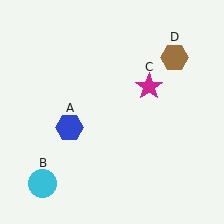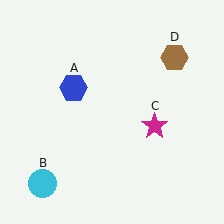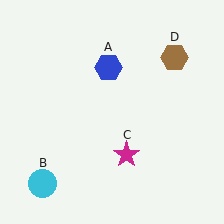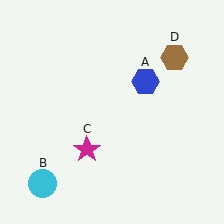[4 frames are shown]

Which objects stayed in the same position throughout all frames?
Cyan circle (object B) and brown hexagon (object D) remained stationary.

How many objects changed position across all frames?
2 objects changed position: blue hexagon (object A), magenta star (object C).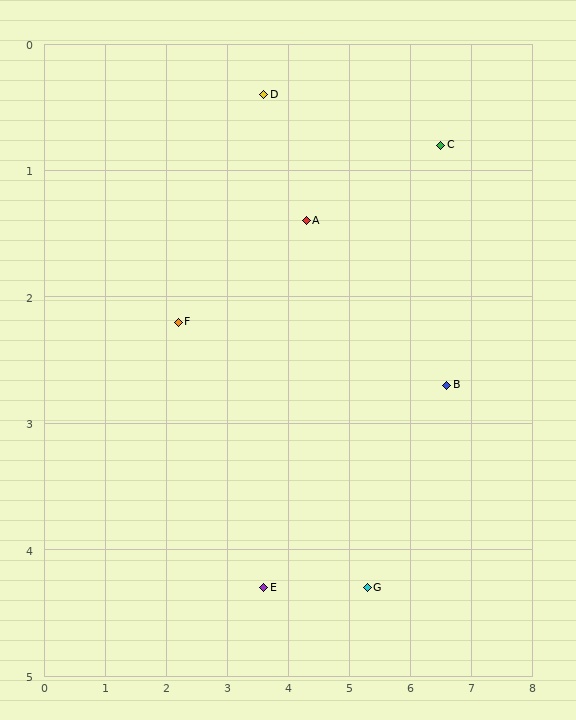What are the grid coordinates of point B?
Point B is at approximately (6.6, 2.7).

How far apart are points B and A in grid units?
Points B and A are about 2.6 grid units apart.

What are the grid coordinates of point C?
Point C is at approximately (6.5, 0.8).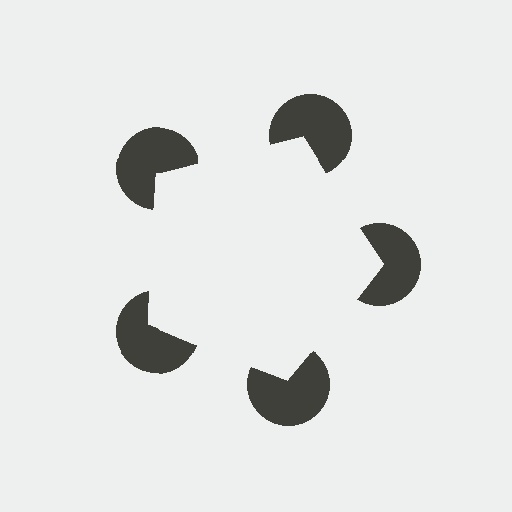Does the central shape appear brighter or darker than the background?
It typically appears slightly brighter than the background, even though no actual brightness change is drawn.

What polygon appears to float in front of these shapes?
An illusory pentagon — its edges are inferred from the aligned wedge cuts in the pac-man discs, not physically drawn.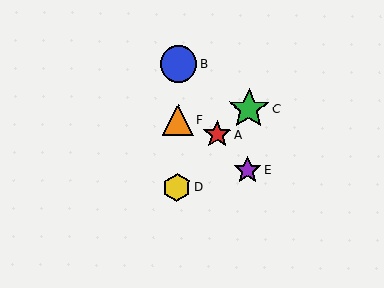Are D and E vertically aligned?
No, D is at x≈177 and E is at x≈247.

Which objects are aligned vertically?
Objects B, D, F are aligned vertically.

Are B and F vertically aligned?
Yes, both are at x≈179.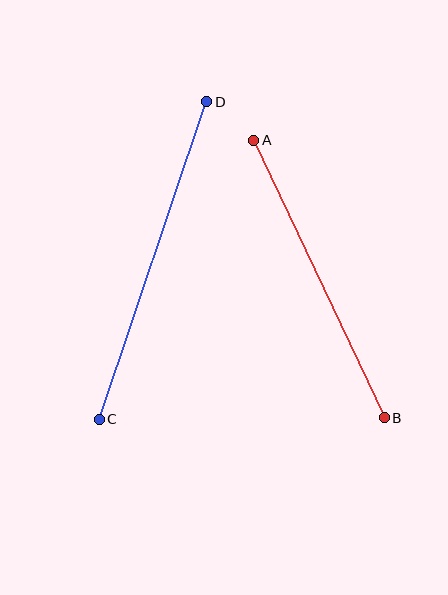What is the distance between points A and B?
The distance is approximately 307 pixels.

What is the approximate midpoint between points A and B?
The midpoint is at approximately (319, 279) pixels.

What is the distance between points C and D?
The distance is approximately 335 pixels.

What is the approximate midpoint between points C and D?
The midpoint is at approximately (153, 260) pixels.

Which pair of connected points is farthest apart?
Points C and D are farthest apart.